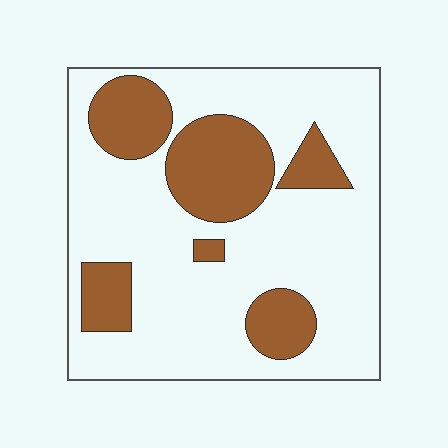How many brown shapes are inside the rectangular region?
6.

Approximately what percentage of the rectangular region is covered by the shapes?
Approximately 25%.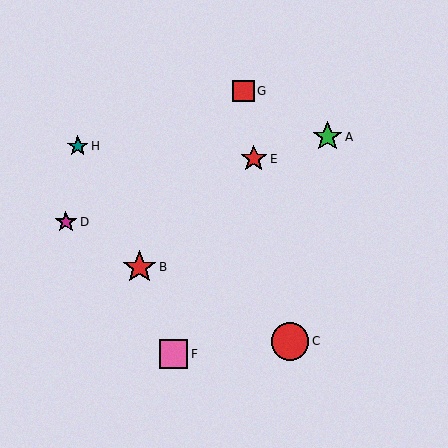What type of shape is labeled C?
Shape C is a red circle.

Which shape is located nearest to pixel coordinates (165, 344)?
The pink square (labeled F) at (174, 354) is nearest to that location.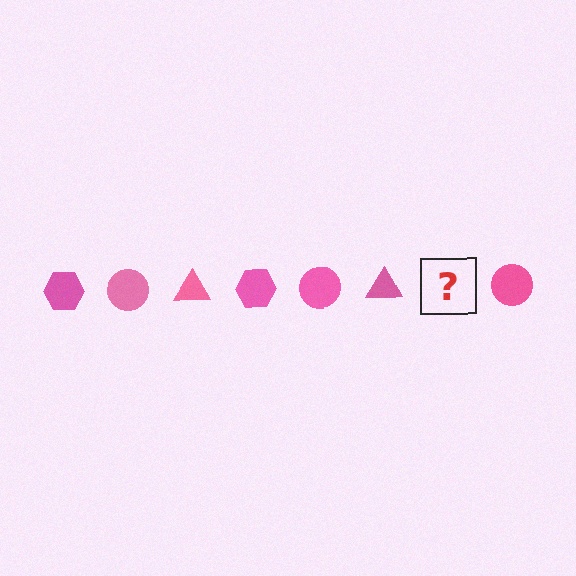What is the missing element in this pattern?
The missing element is a pink hexagon.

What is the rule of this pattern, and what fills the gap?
The rule is that the pattern cycles through hexagon, circle, triangle shapes in pink. The gap should be filled with a pink hexagon.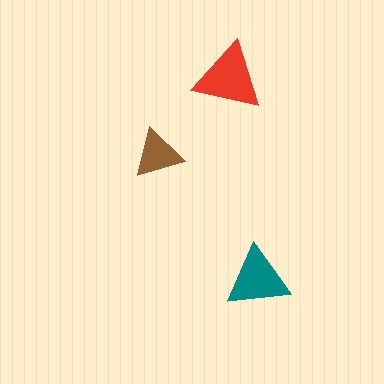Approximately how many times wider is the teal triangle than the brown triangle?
About 1.5 times wider.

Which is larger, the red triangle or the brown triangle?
The red one.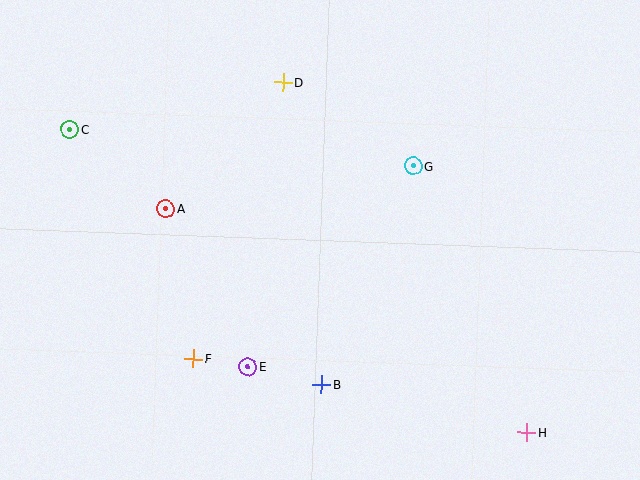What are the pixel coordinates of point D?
Point D is at (283, 82).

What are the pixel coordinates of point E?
Point E is at (248, 367).